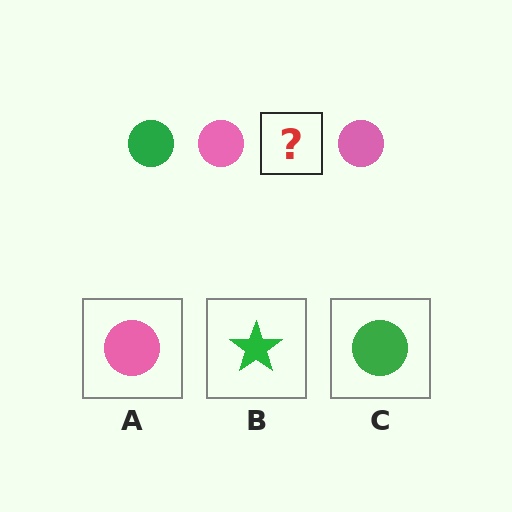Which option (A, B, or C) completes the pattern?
C.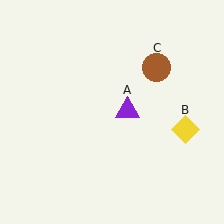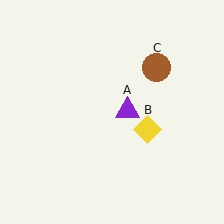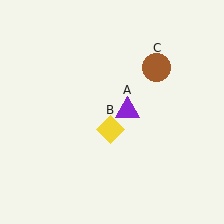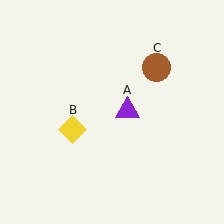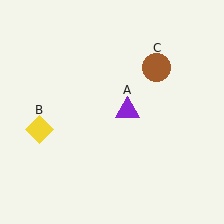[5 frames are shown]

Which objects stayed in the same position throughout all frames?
Purple triangle (object A) and brown circle (object C) remained stationary.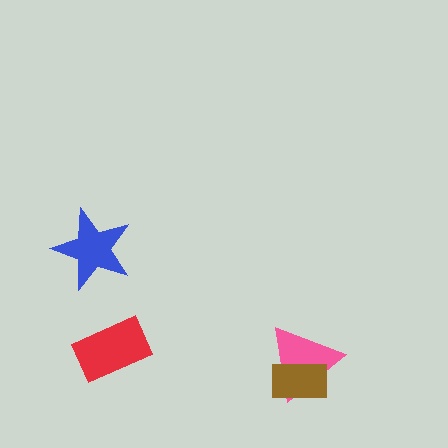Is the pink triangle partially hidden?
Yes, it is partially covered by another shape.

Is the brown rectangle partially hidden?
No, no other shape covers it.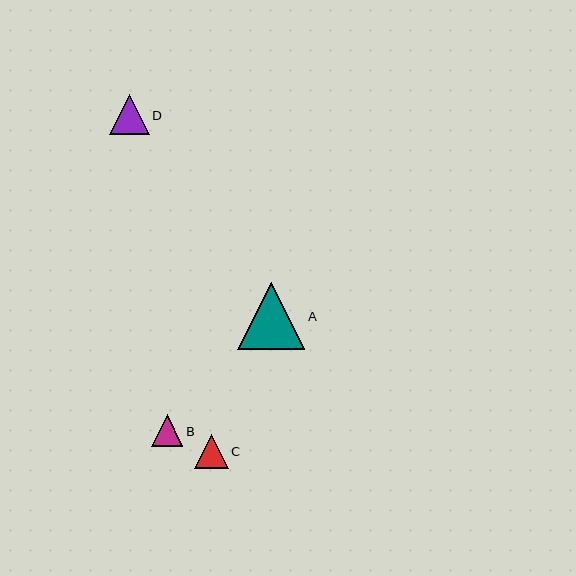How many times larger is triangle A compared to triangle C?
Triangle A is approximately 2.0 times the size of triangle C.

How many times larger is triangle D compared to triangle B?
Triangle D is approximately 1.3 times the size of triangle B.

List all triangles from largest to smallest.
From largest to smallest: A, D, C, B.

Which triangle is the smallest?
Triangle B is the smallest with a size of approximately 31 pixels.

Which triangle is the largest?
Triangle A is the largest with a size of approximately 67 pixels.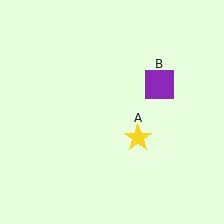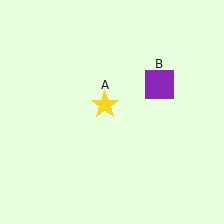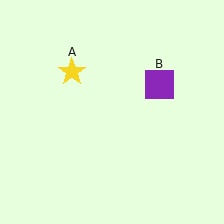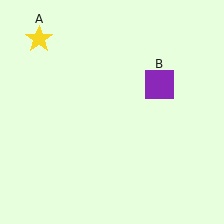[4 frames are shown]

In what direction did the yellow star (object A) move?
The yellow star (object A) moved up and to the left.